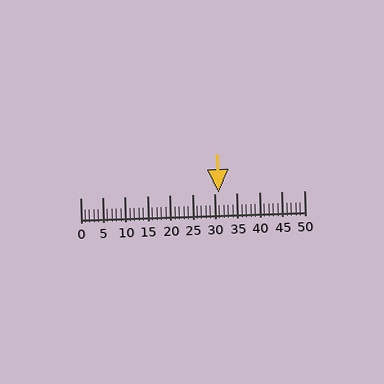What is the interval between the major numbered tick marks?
The major tick marks are spaced 5 units apart.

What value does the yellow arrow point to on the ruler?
The yellow arrow points to approximately 31.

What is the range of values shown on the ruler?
The ruler shows values from 0 to 50.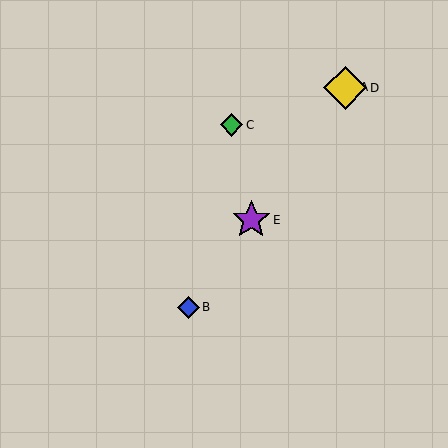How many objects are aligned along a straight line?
4 objects (A, B, D, E) are aligned along a straight line.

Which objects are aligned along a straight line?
Objects A, B, D, E are aligned along a straight line.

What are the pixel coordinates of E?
Object E is at (251, 220).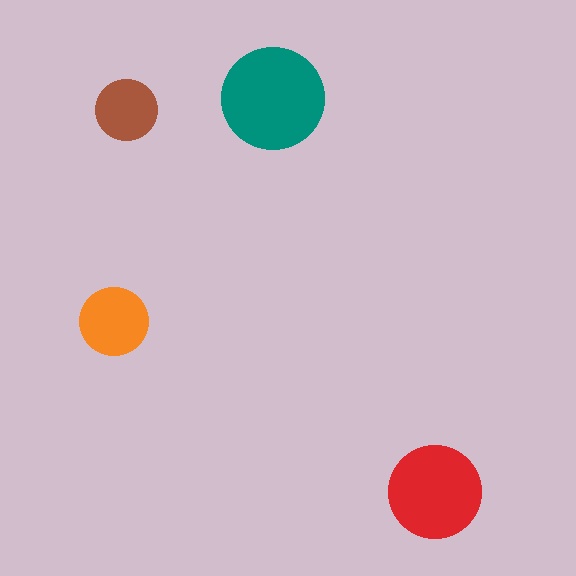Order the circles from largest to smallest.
the teal one, the red one, the orange one, the brown one.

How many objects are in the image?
There are 4 objects in the image.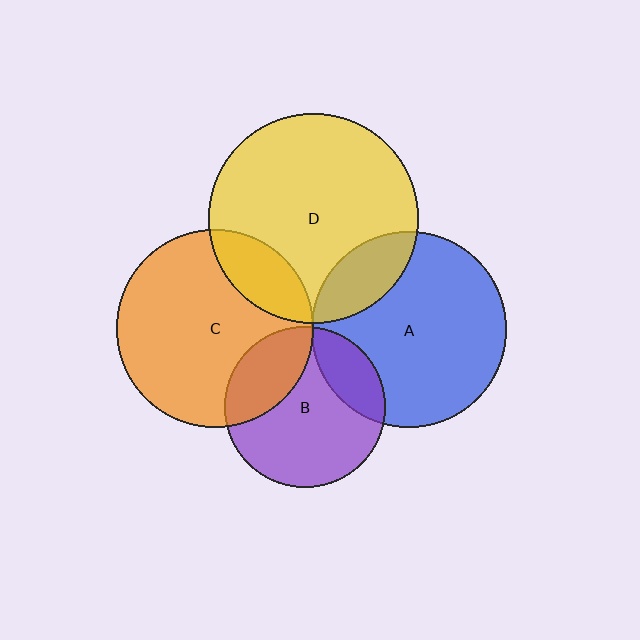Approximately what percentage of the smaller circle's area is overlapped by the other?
Approximately 20%.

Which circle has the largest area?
Circle D (yellow).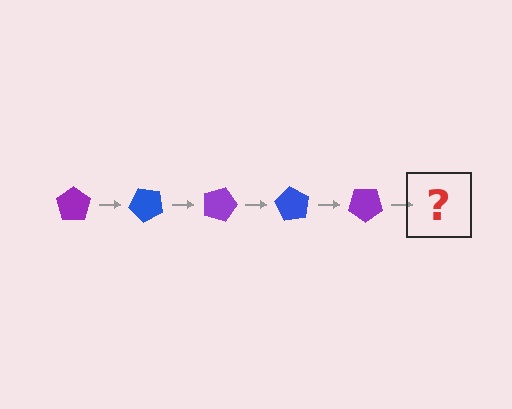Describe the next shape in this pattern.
It should be a blue pentagon, rotated 225 degrees from the start.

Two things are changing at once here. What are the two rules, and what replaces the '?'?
The two rules are that it rotates 45 degrees each step and the color cycles through purple and blue. The '?' should be a blue pentagon, rotated 225 degrees from the start.